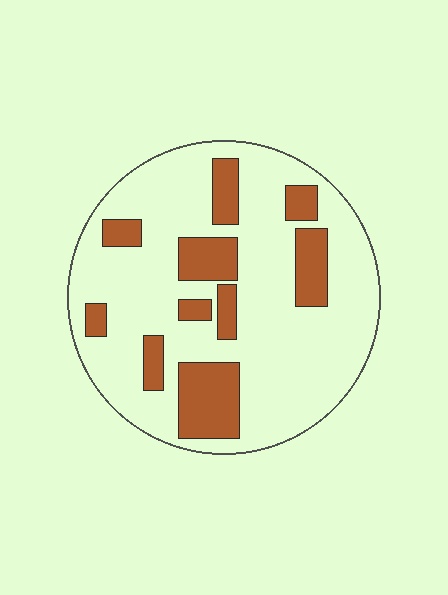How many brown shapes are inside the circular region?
10.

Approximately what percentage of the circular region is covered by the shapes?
Approximately 25%.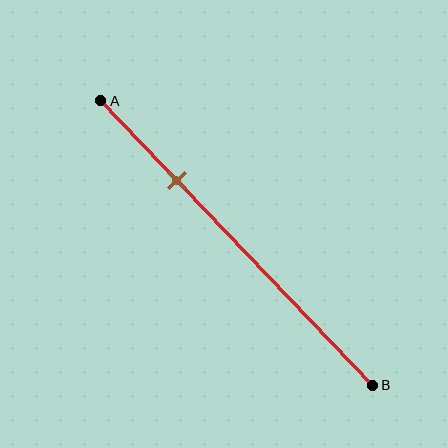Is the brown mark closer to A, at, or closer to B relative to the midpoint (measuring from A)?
The brown mark is closer to point A than the midpoint of segment AB.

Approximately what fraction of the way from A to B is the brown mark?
The brown mark is approximately 30% of the way from A to B.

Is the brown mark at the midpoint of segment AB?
No, the mark is at about 30% from A, not at the 50% midpoint.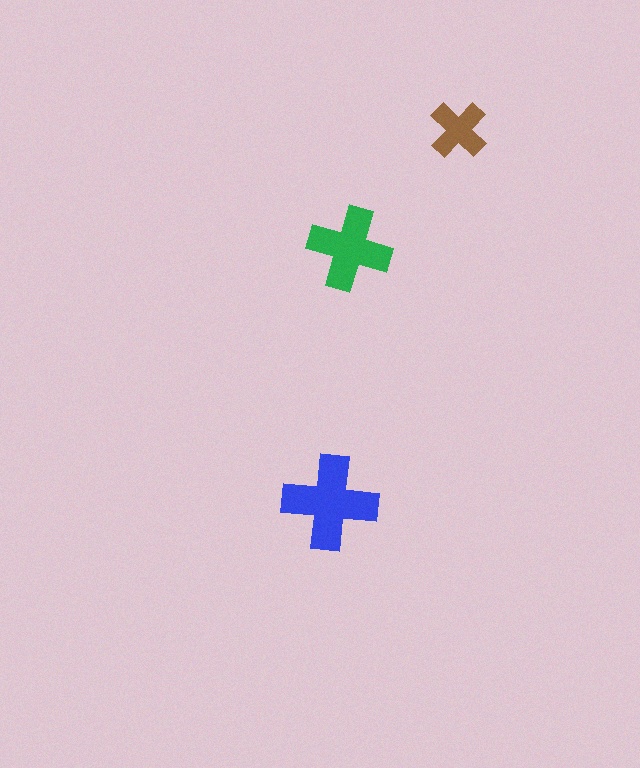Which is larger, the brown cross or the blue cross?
The blue one.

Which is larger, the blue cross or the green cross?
The blue one.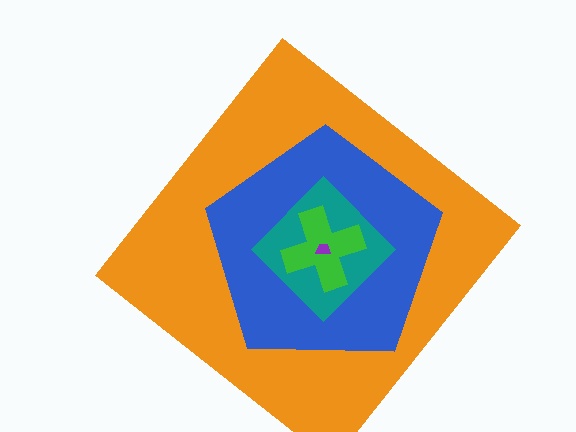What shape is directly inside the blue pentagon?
The teal diamond.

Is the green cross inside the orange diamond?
Yes.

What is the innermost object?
The purple trapezoid.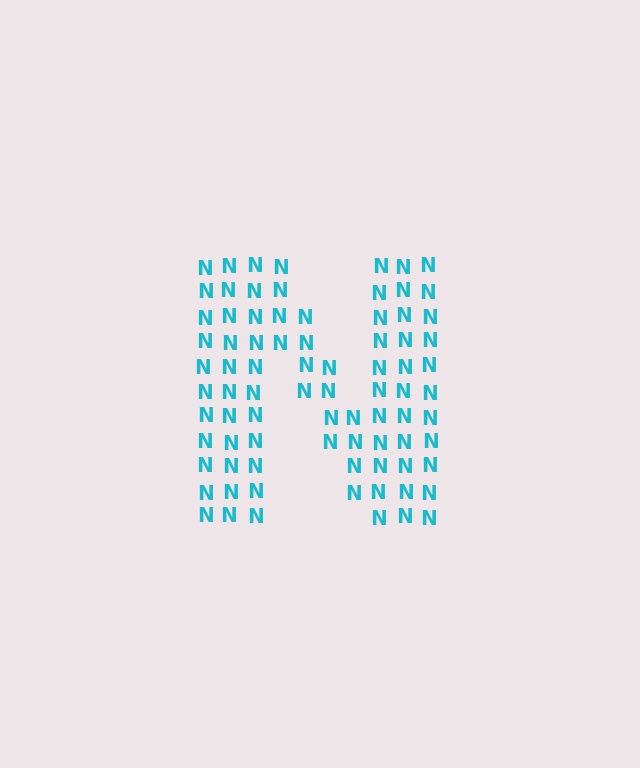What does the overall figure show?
The overall figure shows the letter N.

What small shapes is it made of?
It is made of small letter N's.